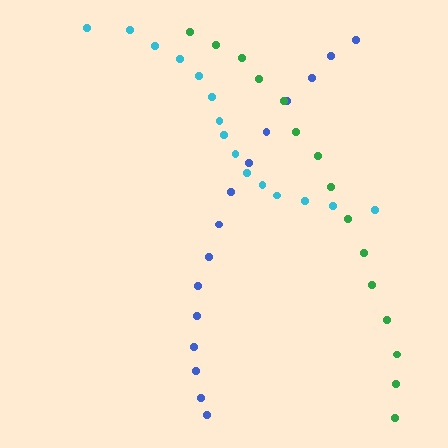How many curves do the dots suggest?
There are 3 distinct paths.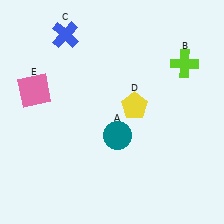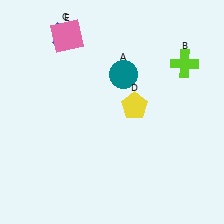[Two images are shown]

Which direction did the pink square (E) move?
The pink square (E) moved up.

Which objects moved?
The objects that moved are: the teal circle (A), the pink square (E).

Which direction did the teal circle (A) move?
The teal circle (A) moved up.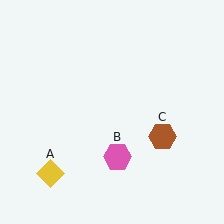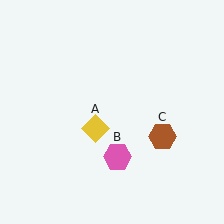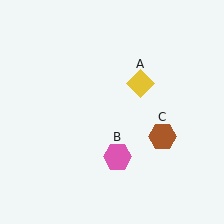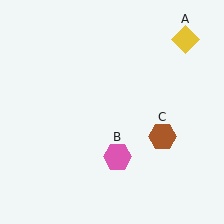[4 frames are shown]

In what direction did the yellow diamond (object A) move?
The yellow diamond (object A) moved up and to the right.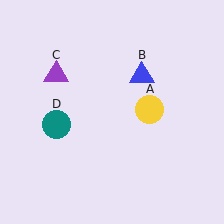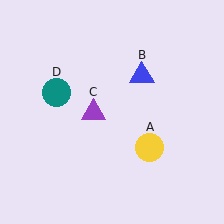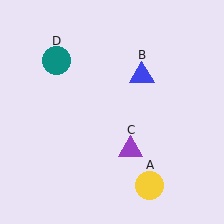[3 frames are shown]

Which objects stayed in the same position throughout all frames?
Blue triangle (object B) remained stationary.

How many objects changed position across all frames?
3 objects changed position: yellow circle (object A), purple triangle (object C), teal circle (object D).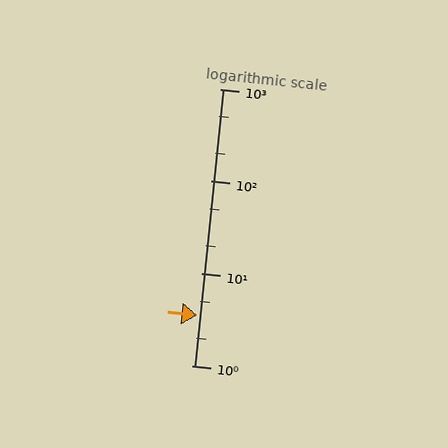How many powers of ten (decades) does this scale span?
The scale spans 3 decades, from 1 to 1000.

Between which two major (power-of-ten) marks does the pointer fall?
The pointer is between 1 and 10.